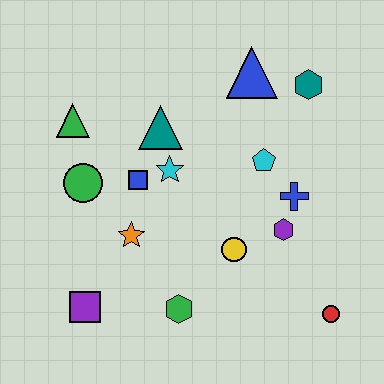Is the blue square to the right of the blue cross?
No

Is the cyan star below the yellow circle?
No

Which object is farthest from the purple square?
The teal hexagon is farthest from the purple square.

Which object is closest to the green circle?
The blue square is closest to the green circle.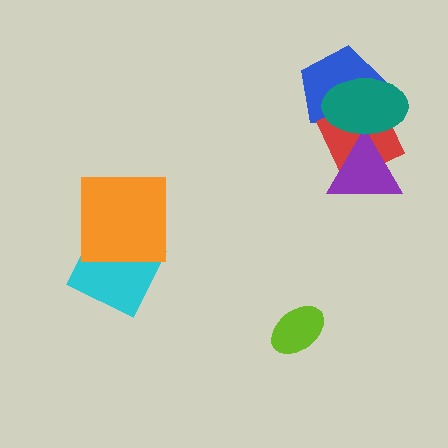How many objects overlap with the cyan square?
1 object overlaps with the cyan square.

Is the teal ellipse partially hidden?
No, no other shape covers it.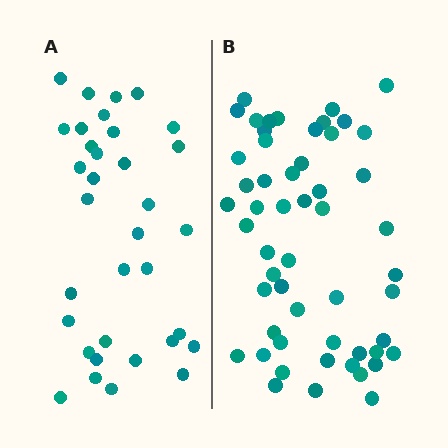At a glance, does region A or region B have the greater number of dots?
Region B (the right region) has more dots.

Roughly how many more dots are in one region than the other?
Region B has approximately 20 more dots than region A.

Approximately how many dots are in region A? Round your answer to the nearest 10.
About 30 dots. (The exact count is 34, which rounds to 30.)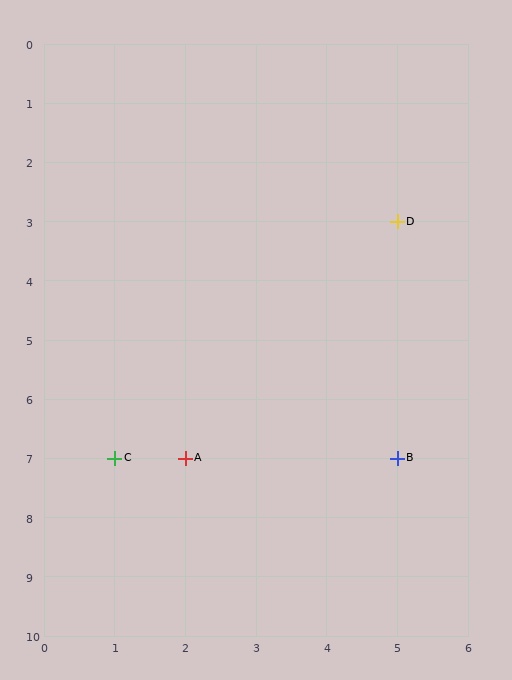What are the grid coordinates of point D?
Point D is at grid coordinates (5, 3).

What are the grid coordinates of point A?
Point A is at grid coordinates (2, 7).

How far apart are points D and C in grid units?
Points D and C are 4 columns and 4 rows apart (about 5.7 grid units diagonally).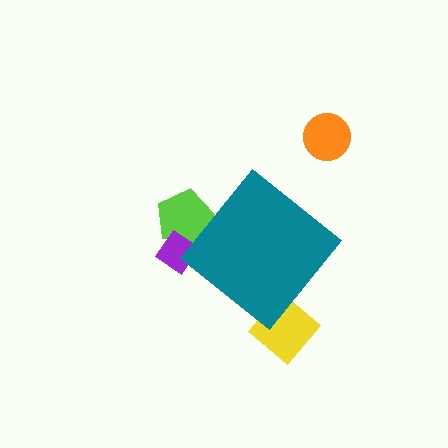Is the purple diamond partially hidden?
Yes, the purple diamond is partially hidden behind the teal diamond.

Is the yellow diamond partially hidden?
Yes, the yellow diamond is partially hidden behind the teal diamond.